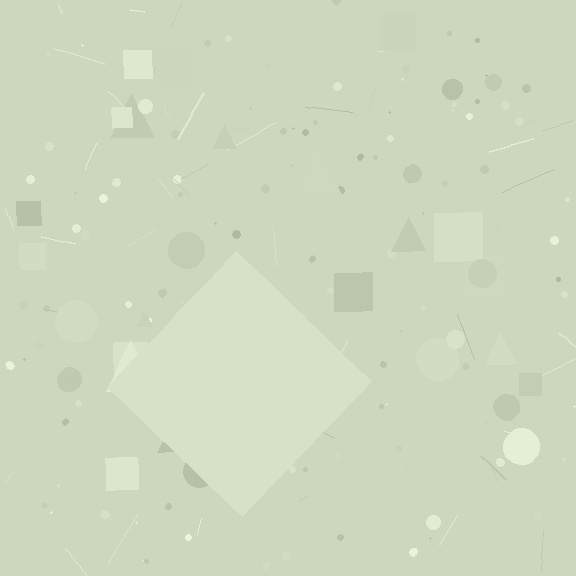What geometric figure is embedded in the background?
A diamond is embedded in the background.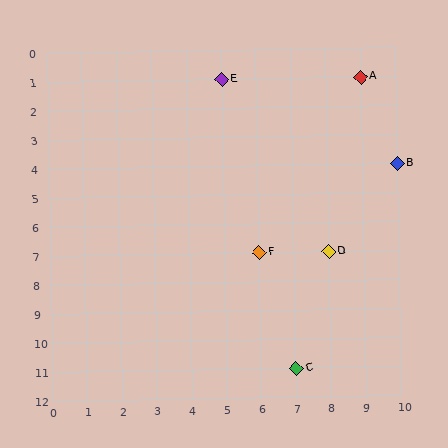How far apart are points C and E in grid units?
Points C and E are 2 columns and 10 rows apart (about 10.2 grid units diagonally).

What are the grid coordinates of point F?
Point F is at grid coordinates (6, 7).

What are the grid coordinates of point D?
Point D is at grid coordinates (8, 7).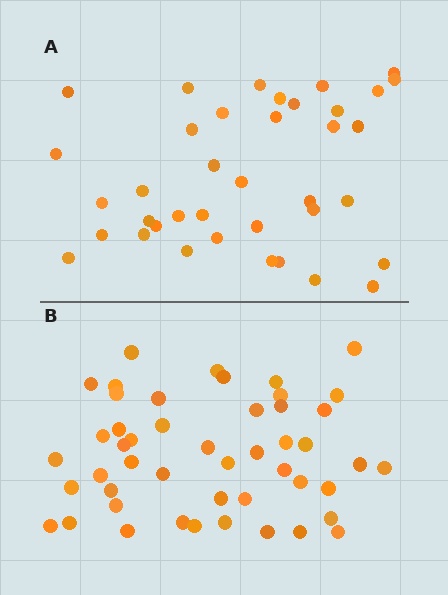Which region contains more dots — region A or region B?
Region B (the bottom region) has more dots.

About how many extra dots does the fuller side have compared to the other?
Region B has roughly 10 or so more dots than region A.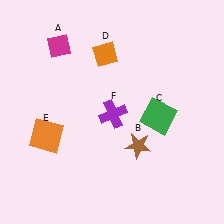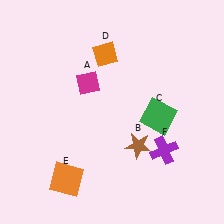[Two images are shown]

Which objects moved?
The objects that moved are: the magenta diamond (A), the orange square (E), the purple cross (F).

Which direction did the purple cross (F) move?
The purple cross (F) moved right.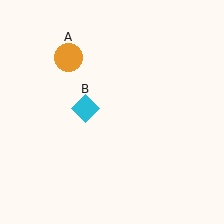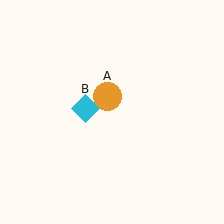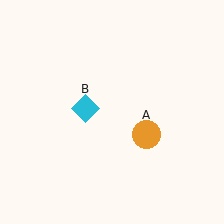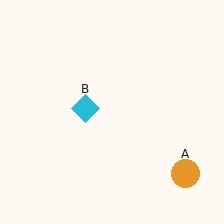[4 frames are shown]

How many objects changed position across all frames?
1 object changed position: orange circle (object A).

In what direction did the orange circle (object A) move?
The orange circle (object A) moved down and to the right.